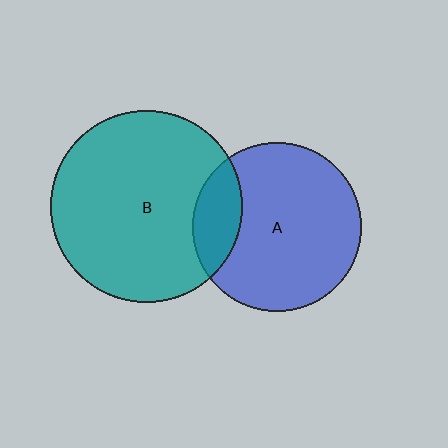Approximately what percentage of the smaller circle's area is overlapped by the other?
Approximately 20%.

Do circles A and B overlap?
Yes.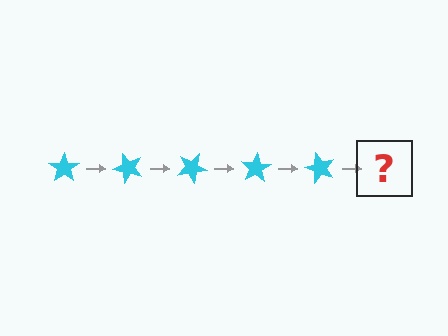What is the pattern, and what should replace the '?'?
The pattern is that the star rotates 50 degrees each step. The '?' should be a cyan star rotated 250 degrees.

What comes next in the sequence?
The next element should be a cyan star rotated 250 degrees.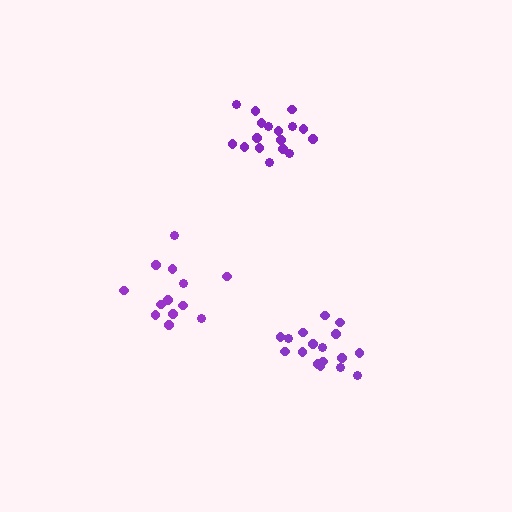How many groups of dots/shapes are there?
There are 3 groups.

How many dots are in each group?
Group 1: 17 dots, Group 2: 17 dots, Group 3: 13 dots (47 total).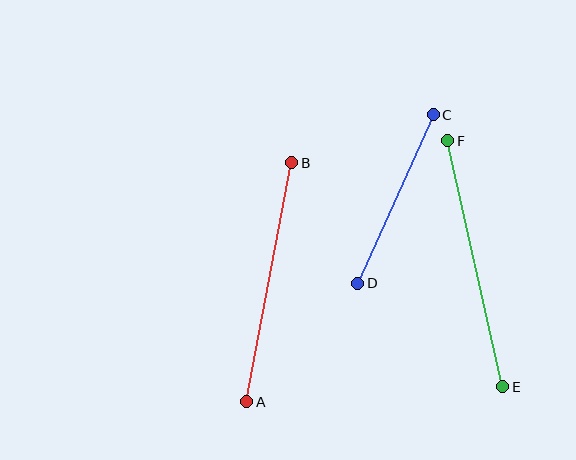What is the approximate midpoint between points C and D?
The midpoint is at approximately (395, 199) pixels.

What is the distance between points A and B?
The distance is approximately 243 pixels.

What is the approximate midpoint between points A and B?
The midpoint is at approximately (269, 282) pixels.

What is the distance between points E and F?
The distance is approximately 252 pixels.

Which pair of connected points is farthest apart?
Points E and F are farthest apart.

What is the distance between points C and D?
The distance is approximately 185 pixels.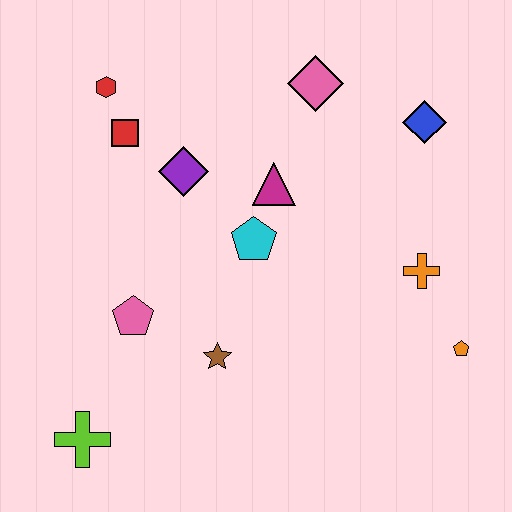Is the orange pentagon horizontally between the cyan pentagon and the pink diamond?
No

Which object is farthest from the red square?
The orange pentagon is farthest from the red square.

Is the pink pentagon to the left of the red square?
No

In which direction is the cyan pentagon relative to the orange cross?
The cyan pentagon is to the left of the orange cross.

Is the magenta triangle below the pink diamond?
Yes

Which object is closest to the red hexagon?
The red square is closest to the red hexagon.